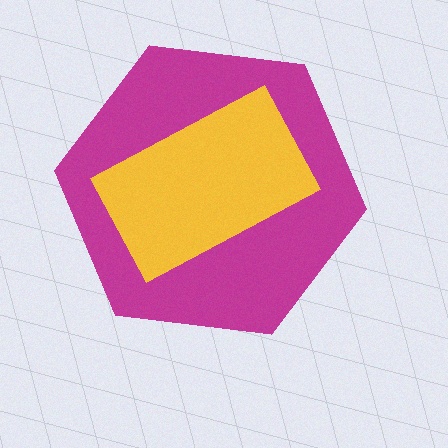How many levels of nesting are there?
2.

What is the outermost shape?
The magenta hexagon.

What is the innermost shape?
The yellow rectangle.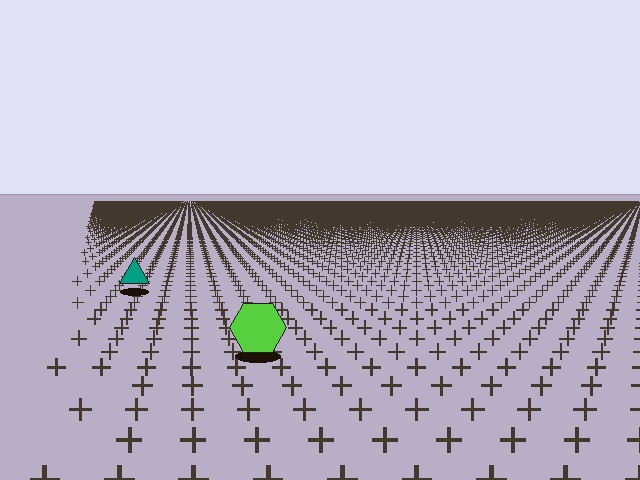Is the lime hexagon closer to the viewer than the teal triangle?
Yes. The lime hexagon is closer — you can tell from the texture gradient: the ground texture is coarser near it.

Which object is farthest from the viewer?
The teal triangle is farthest from the viewer. It appears smaller and the ground texture around it is denser.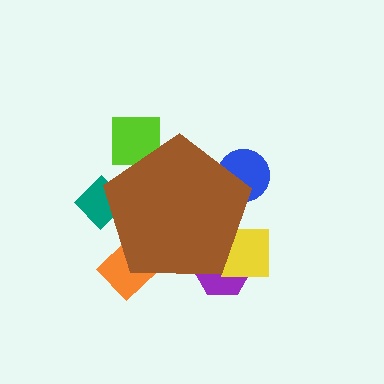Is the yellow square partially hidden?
Yes, the yellow square is partially hidden behind the brown pentagon.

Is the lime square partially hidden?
Yes, the lime square is partially hidden behind the brown pentagon.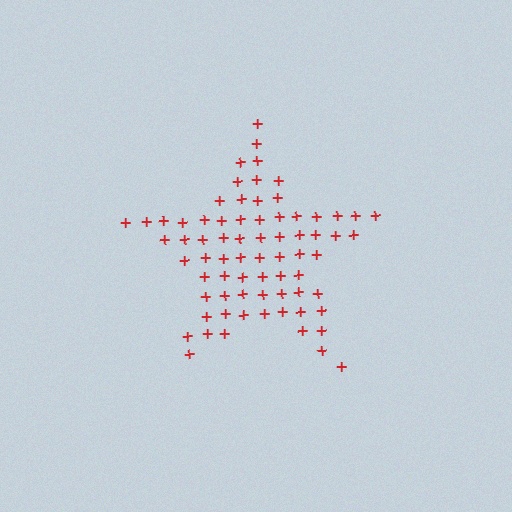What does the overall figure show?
The overall figure shows a star.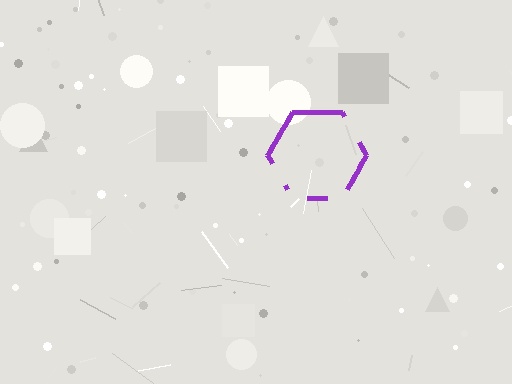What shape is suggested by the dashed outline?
The dashed outline suggests a hexagon.